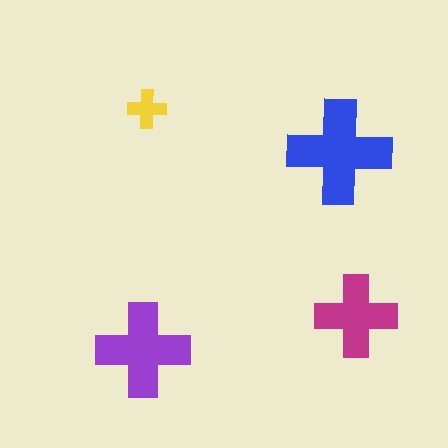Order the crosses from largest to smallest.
the blue one, the purple one, the magenta one, the yellow one.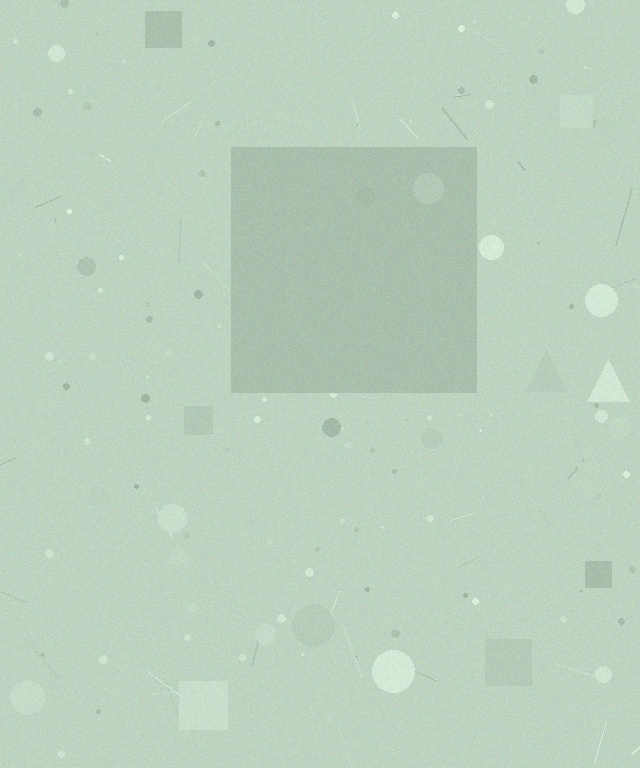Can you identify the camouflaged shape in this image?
The camouflaged shape is a square.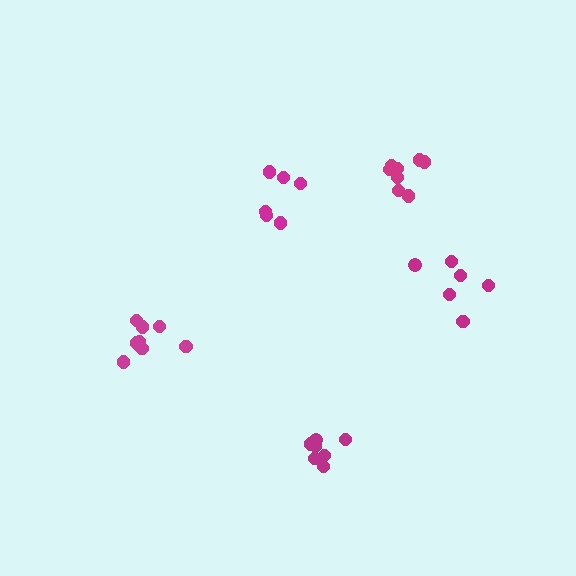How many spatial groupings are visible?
There are 5 spatial groupings.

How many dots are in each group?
Group 1: 6 dots, Group 2: 7 dots, Group 3: 8 dots, Group 4: 9 dots, Group 5: 6 dots (36 total).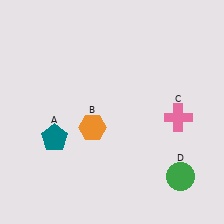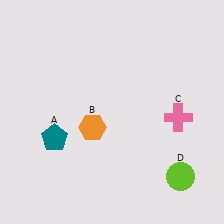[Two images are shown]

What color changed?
The circle (D) changed from green in Image 1 to lime in Image 2.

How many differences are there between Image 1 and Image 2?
There is 1 difference between the two images.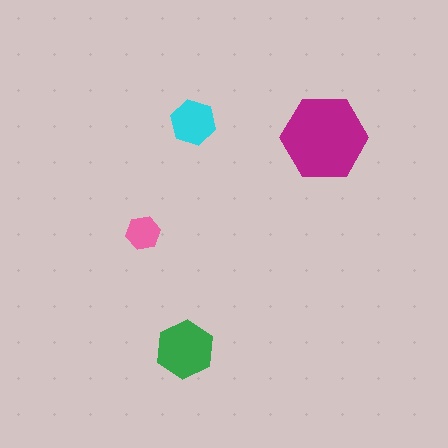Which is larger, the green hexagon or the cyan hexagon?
The green one.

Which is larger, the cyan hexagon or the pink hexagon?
The cyan one.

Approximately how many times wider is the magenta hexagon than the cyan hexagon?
About 2 times wider.